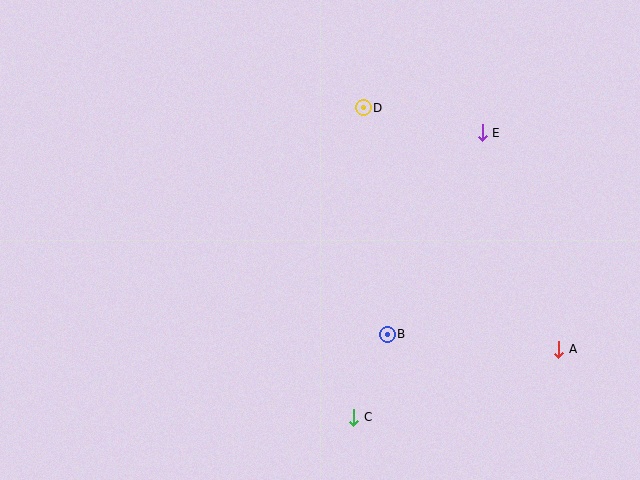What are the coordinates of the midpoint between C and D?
The midpoint between C and D is at (359, 262).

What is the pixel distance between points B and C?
The distance between B and C is 89 pixels.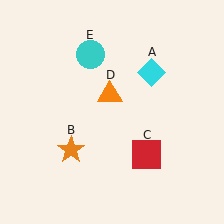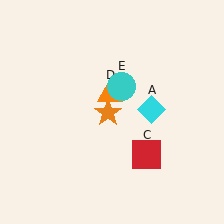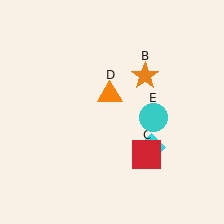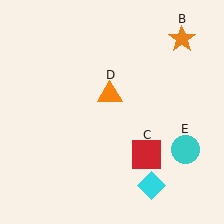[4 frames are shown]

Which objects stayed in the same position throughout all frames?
Red square (object C) and orange triangle (object D) remained stationary.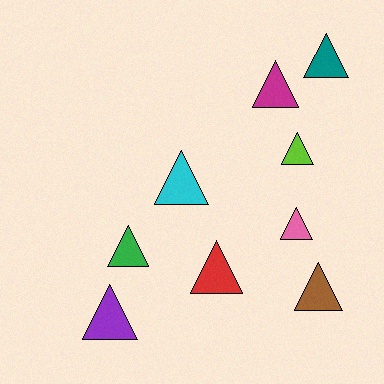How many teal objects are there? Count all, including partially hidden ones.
There is 1 teal object.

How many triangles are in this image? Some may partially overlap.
There are 9 triangles.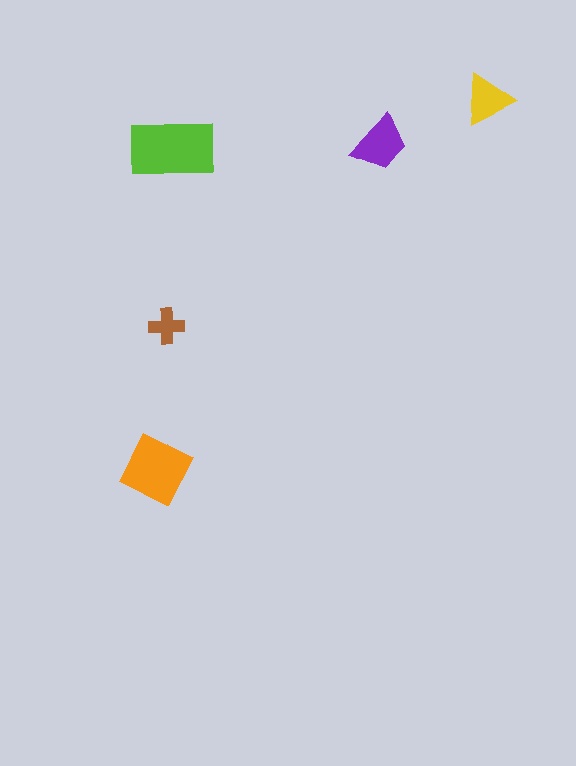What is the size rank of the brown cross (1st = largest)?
5th.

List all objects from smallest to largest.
The brown cross, the yellow triangle, the purple trapezoid, the orange diamond, the lime rectangle.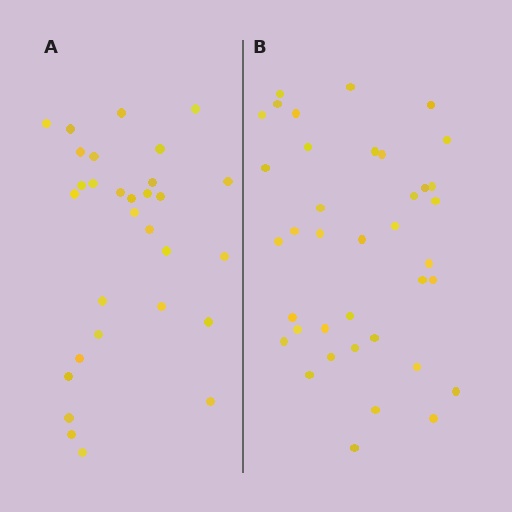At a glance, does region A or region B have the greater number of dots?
Region B (the right region) has more dots.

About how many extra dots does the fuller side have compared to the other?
Region B has roughly 8 or so more dots than region A.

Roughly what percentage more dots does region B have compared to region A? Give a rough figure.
About 25% more.